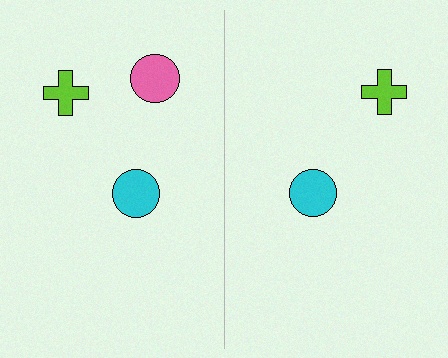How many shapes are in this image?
There are 5 shapes in this image.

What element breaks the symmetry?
A pink circle is missing from the right side.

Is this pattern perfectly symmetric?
No, the pattern is not perfectly symmetric. A pink circle is missing from the right side.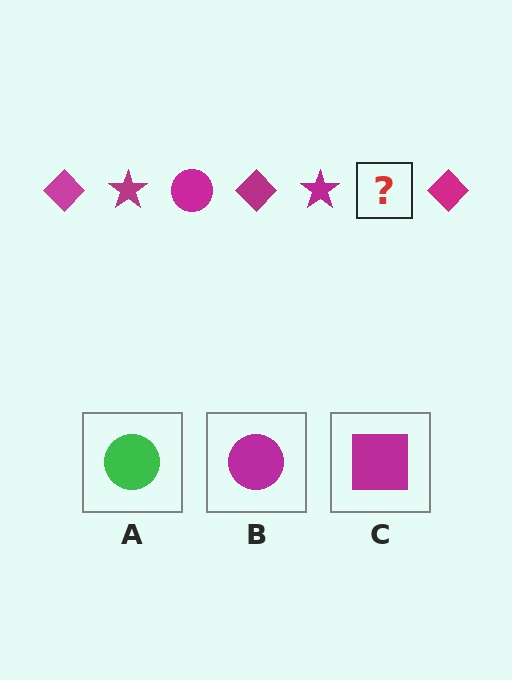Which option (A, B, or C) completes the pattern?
B.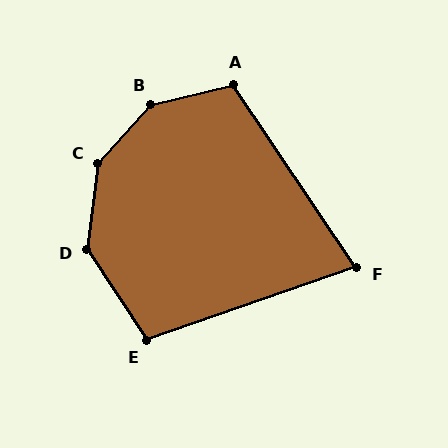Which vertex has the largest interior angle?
B, at approximately 146 degrees.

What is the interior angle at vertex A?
Approximately 110 degrees (obtuse).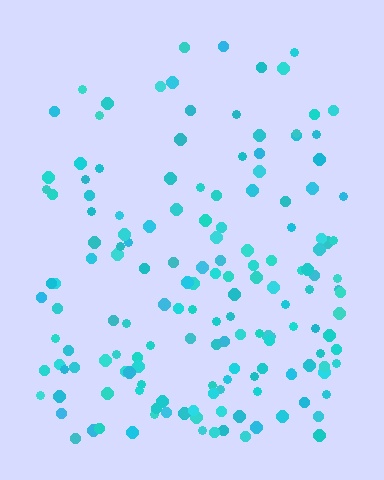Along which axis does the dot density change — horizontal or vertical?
Vertical.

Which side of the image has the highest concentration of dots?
The bottom.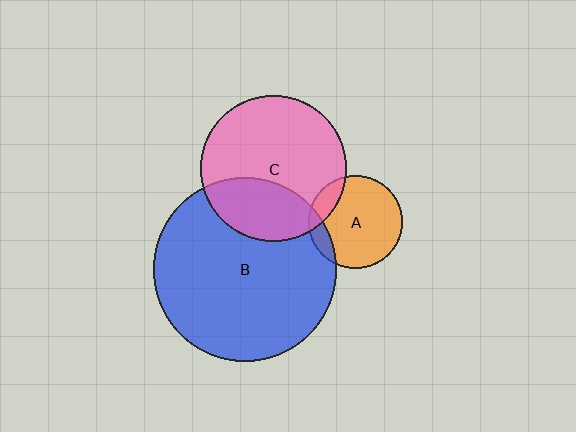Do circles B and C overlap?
Yes.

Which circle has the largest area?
Circle B (blue).